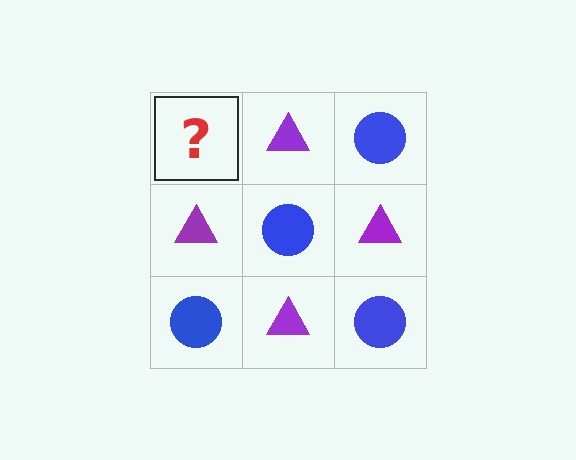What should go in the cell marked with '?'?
The missing cell should contain a blue circle.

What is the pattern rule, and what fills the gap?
The rule is that it alternates blue circle and purple triangle in a checkerboard pattern. The gap should be filled with a blue circle.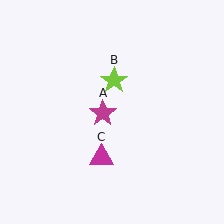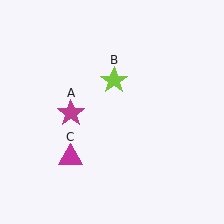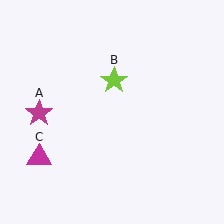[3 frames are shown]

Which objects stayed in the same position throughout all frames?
Lime star (object B) remained stationary.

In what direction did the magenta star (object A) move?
The magenta star (object A) moved left.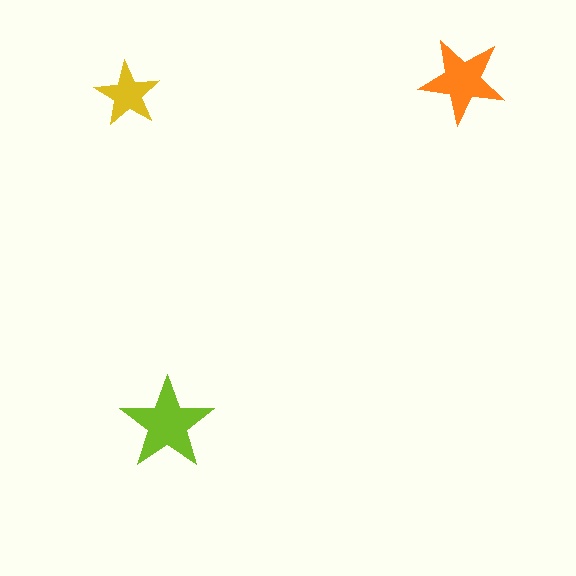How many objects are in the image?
There are 3 objects in the image.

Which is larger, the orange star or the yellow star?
The orange one.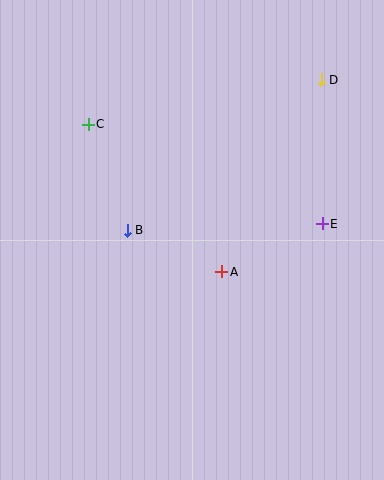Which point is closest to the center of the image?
Point A at (222, 272) is closest to the center.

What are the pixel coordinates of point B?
Point B is at (127, 230).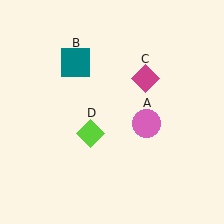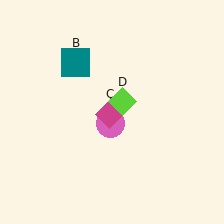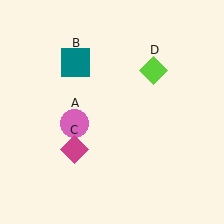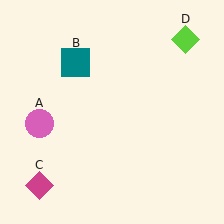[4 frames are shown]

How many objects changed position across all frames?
3 objects changed position: pink circle (object A), magenta diamond (object C), lime diamond (object D).